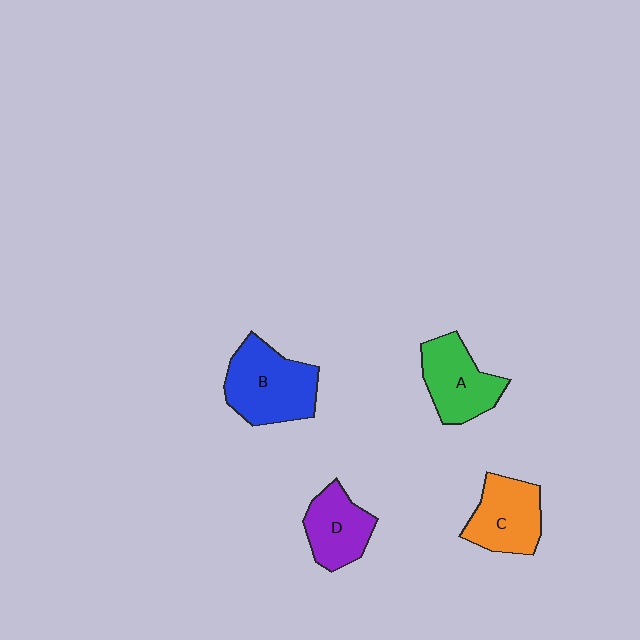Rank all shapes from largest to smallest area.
From largest to smallest: B (blue), A (green), C (orange), D (purple).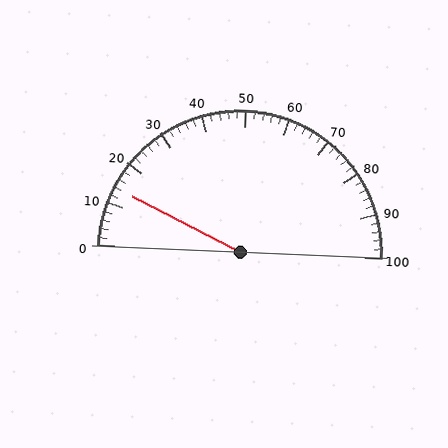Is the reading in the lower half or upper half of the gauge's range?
The reading is in the lower half of the range (0 to 100).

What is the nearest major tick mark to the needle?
The nearest major tick mark is 10.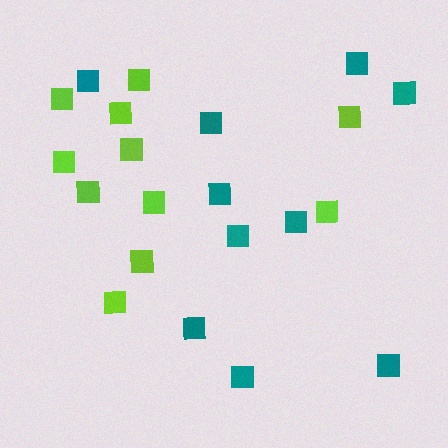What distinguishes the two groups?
There are 2 groups: one group of lime squares (11) and one group of teal squares (10).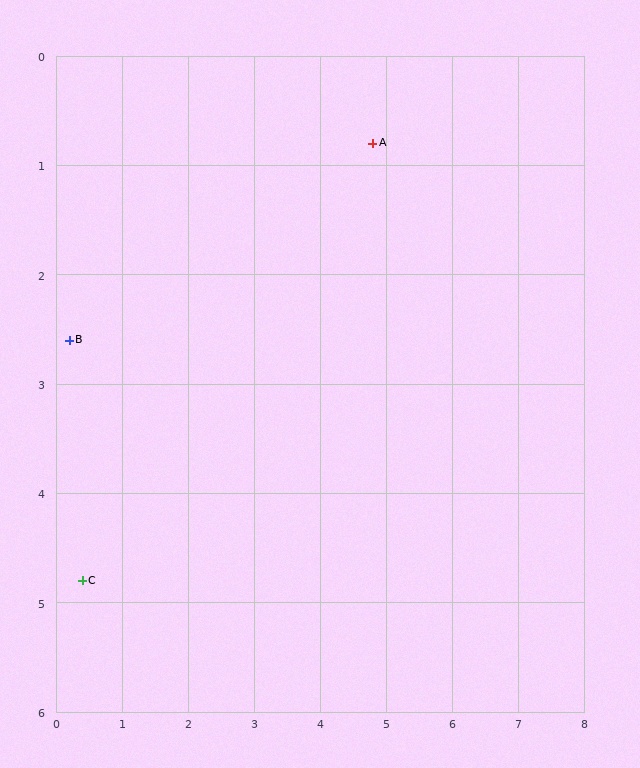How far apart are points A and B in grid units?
Points A and B are about 4.9 grid units apart.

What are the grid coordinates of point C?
Point C is at approximately (0.4, 4.8).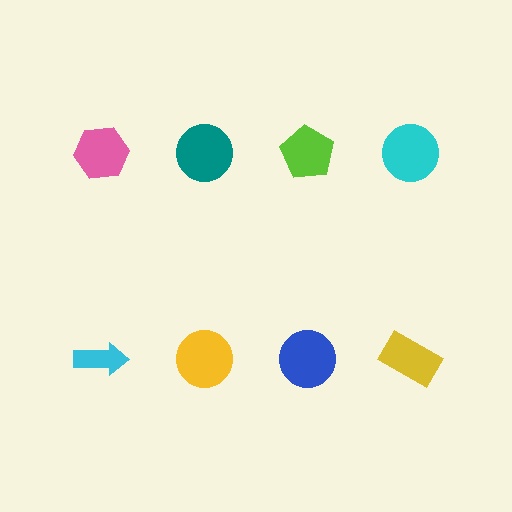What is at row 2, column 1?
A cyan arrow.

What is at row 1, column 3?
A lime pentagon.